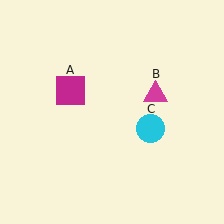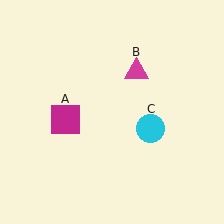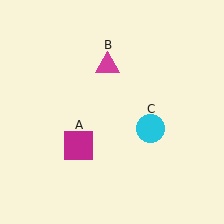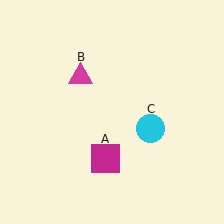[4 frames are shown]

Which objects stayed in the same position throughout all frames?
Cyan circle (object C) remained stationary.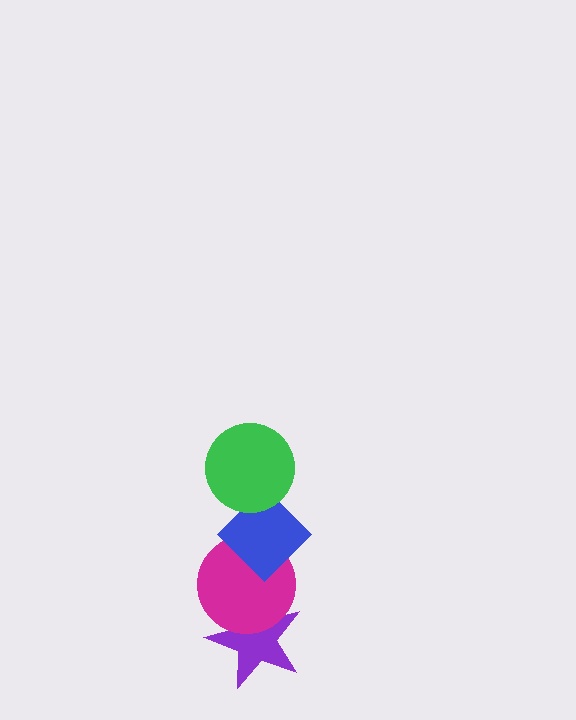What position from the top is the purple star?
The purple star is 4th from the top.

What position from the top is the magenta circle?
The magenta circle is 3rd from the top.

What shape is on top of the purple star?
The magenta circle is on top of the purple star.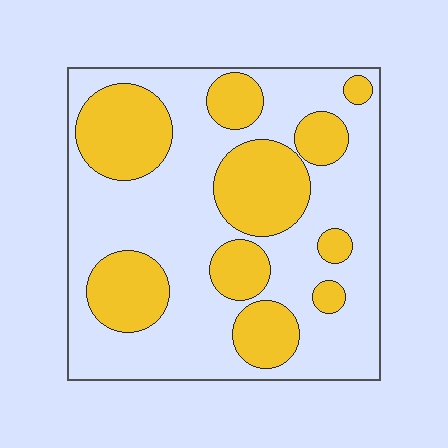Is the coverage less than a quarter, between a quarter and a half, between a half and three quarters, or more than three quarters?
Between a quarter and a half.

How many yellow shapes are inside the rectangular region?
10.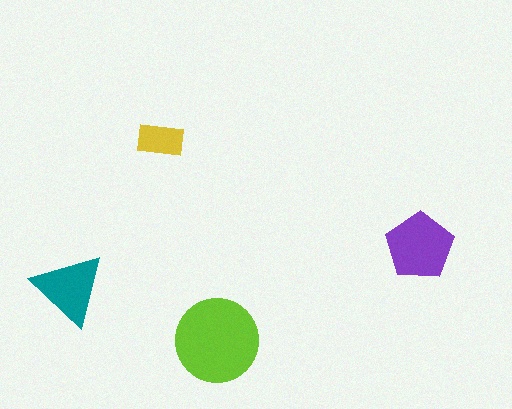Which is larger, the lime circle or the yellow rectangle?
The lime circle.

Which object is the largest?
The lime circle.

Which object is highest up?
The yellow rectangle is topmost.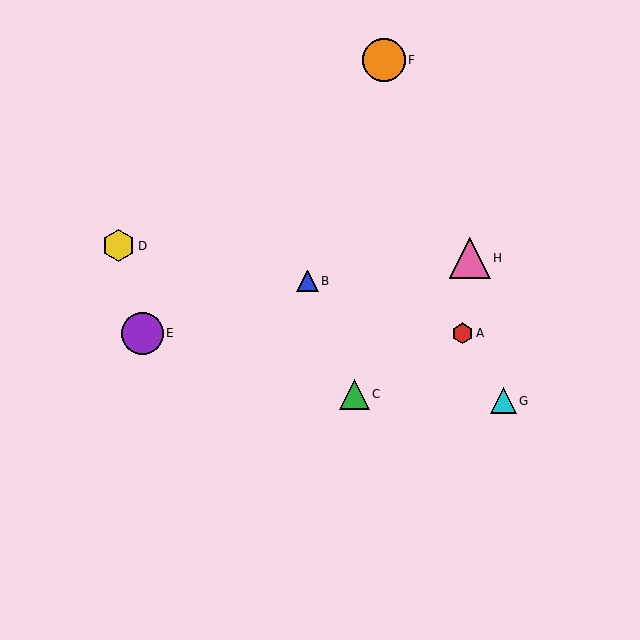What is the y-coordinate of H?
Object H is at y≈258.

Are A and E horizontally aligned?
Yes, both are at y≈333.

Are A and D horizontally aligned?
No, A is at y≈333 and D is at y≈246.